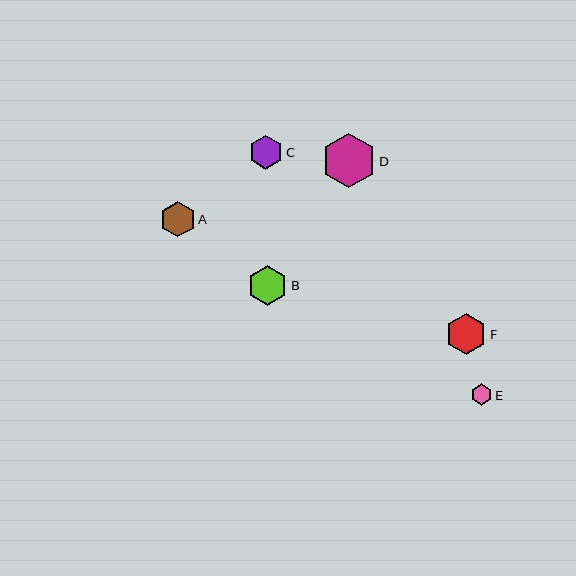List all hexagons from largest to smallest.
From largest to smallest: D, F, B, A, C, E.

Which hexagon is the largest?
Hexagon D is the largest with a size of approximately 55 pixels.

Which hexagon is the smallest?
Hexagon E is the smallest with a size of approximately 21 pixels.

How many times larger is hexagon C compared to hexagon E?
Hexagon C is approximately 1.6 times the size of hexagon E.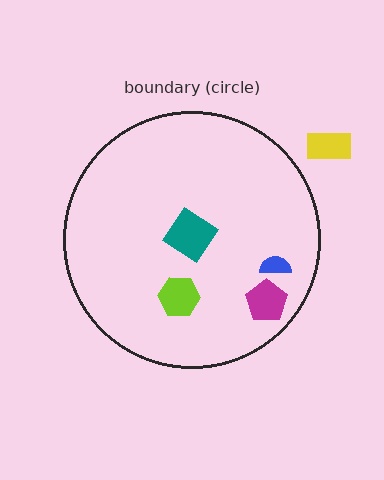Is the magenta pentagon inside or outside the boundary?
Inside.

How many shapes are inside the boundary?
4 inside, 1 outside.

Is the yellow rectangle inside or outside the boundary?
Outside.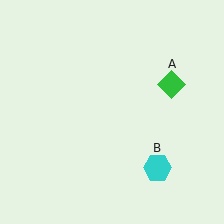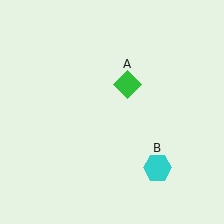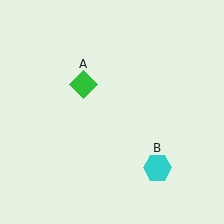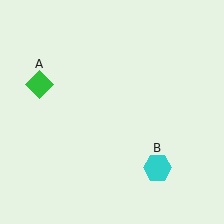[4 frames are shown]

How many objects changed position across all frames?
1 object changed position: green diamond (object A).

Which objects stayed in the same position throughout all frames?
Cyan hexagon (object B) remained stationary.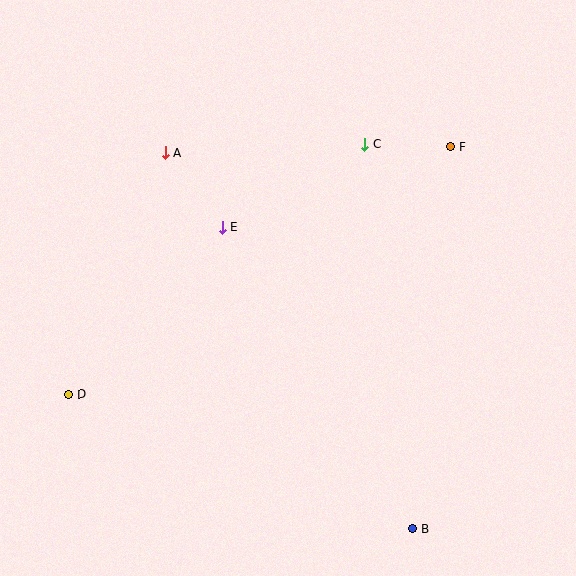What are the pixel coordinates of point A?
Point A is at (165, 152).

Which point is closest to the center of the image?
Point E at (222, 228) is closest to the center.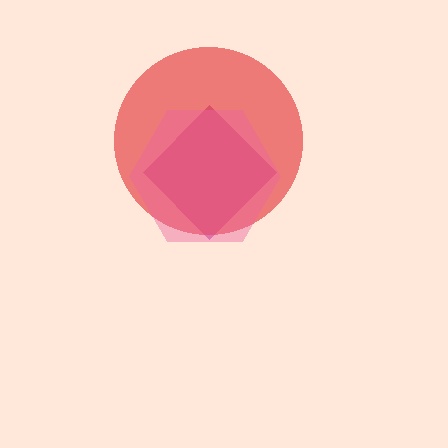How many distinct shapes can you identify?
There are 3 distinct shapes: a magenta diamond, a red circle, a pink hexagon.